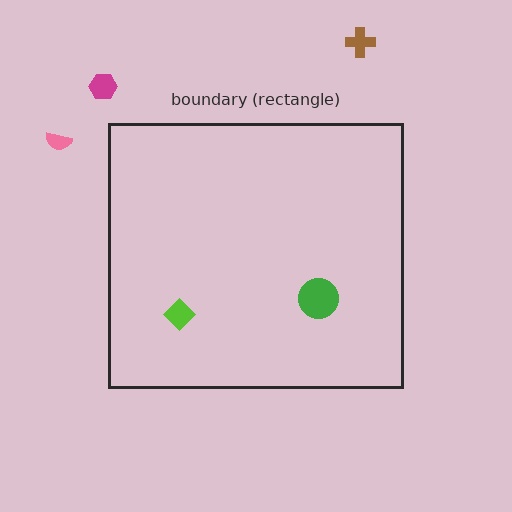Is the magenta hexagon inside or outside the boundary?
Outside.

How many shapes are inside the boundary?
2 inside, 3 outside.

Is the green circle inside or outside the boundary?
Inside.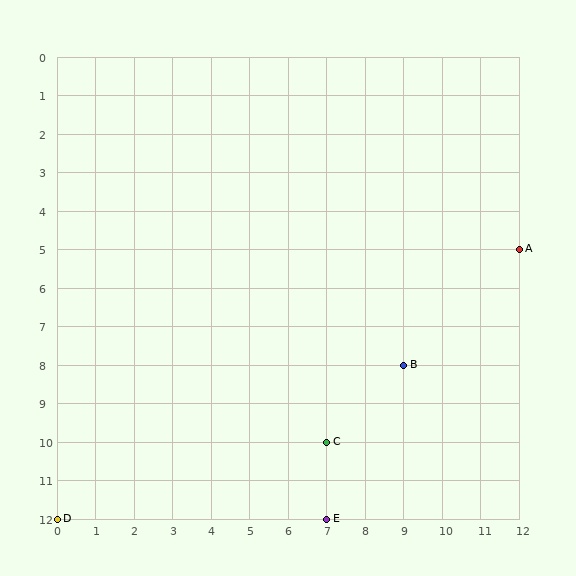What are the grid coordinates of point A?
Point A is at grid coordinates (12, 5).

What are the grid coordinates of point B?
Point B is at grid coordinates (9, 8).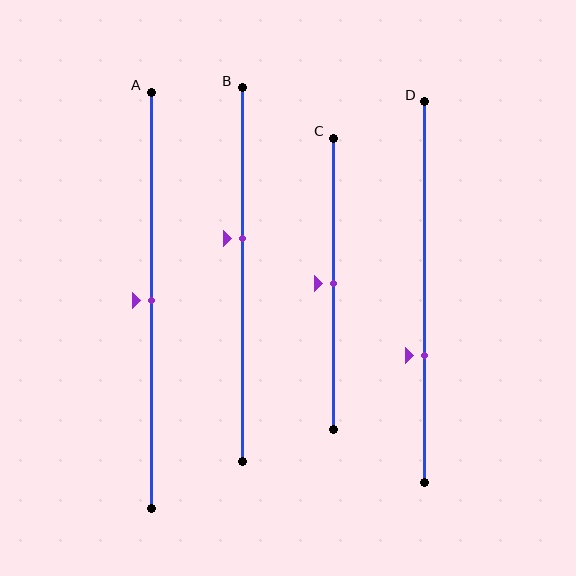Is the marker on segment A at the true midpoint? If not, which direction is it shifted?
Yes, the marker on segment A is at the true midpoint.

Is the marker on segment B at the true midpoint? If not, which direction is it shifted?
No, the marker on segment B is shifted upward by about 10% of the segment length.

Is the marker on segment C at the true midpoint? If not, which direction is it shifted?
Yes, the marker on segment C is at the true midpoint.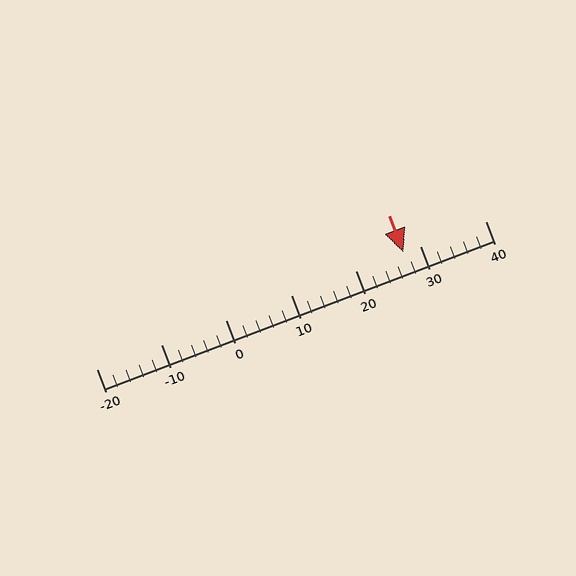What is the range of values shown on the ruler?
The ruler shows values from -20 to 40.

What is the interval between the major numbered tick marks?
The major tick marks are spaced 10 units apart.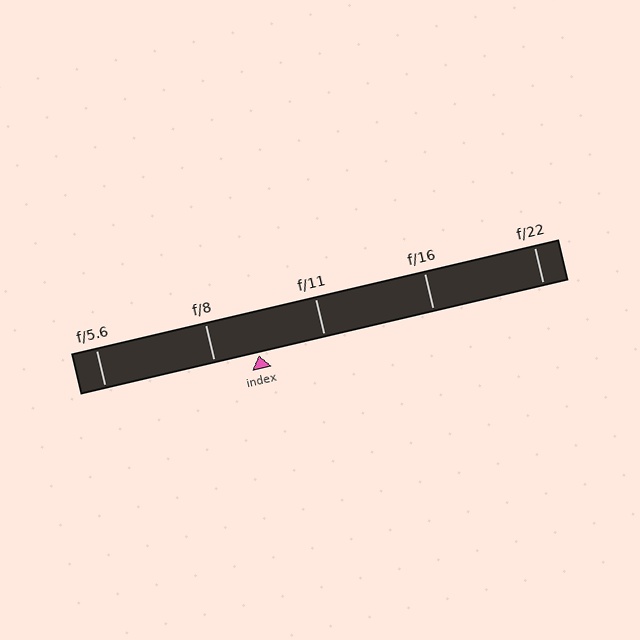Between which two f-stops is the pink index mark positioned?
The index mark is between f/8 and f/11.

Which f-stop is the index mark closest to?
The index mark is closest to f/8.